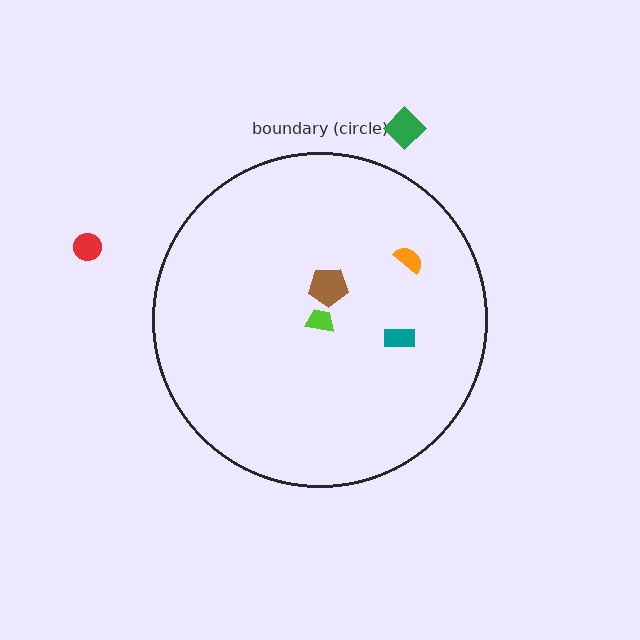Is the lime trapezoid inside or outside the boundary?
Inside.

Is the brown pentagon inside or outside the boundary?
Inside.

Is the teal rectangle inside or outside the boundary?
Inside.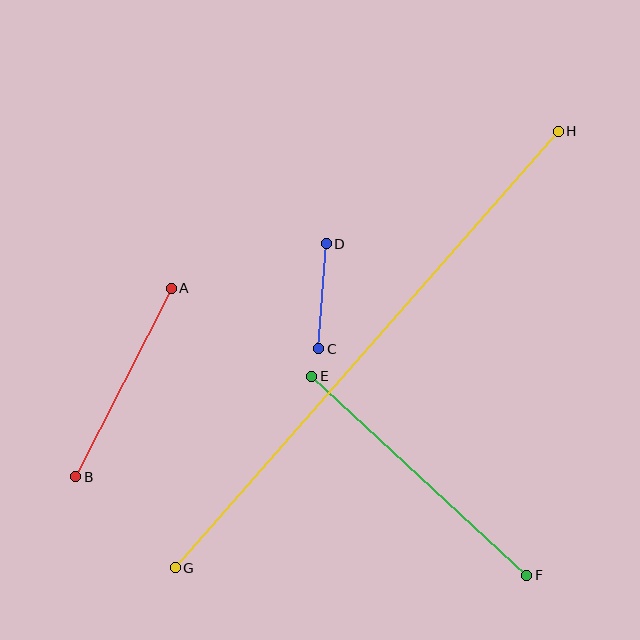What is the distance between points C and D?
The distance is approximately 105 pixels.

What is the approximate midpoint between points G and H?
The midpoint is at approximately (367, 349) pixels.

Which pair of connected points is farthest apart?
Points G and H are farthest apart.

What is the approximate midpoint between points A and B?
The midpoint is at approximately (123, 383) pixels.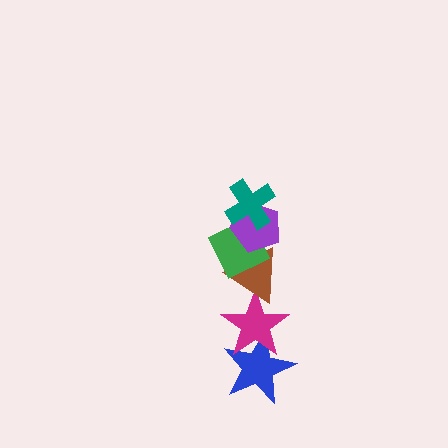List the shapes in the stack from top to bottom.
From top to bottom: the teal cross, the purple pentagon, the green diamond, the brown triangle, the magenta star, the blue star.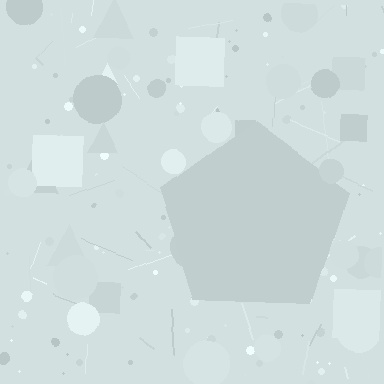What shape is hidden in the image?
A pentagon is hidden in the image.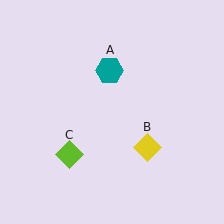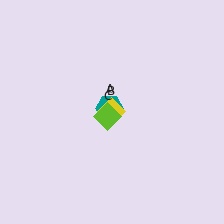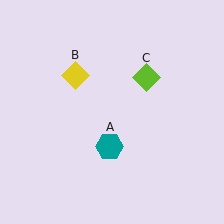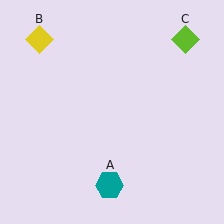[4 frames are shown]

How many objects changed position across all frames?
3 objects changed position: teal hexagon (object A), yellow diamond (object B), lime diamond (object C).